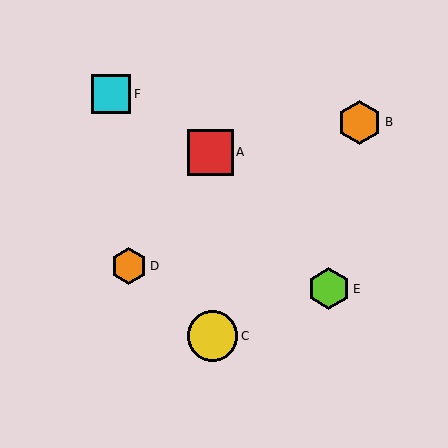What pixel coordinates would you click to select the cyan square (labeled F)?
Click at (111, 94) to select the cyan square F.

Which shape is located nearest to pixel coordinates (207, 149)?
The red square (labeled A) at (210, 152) is nearest to that location.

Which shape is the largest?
The yellow circle (labeled C) is the largest.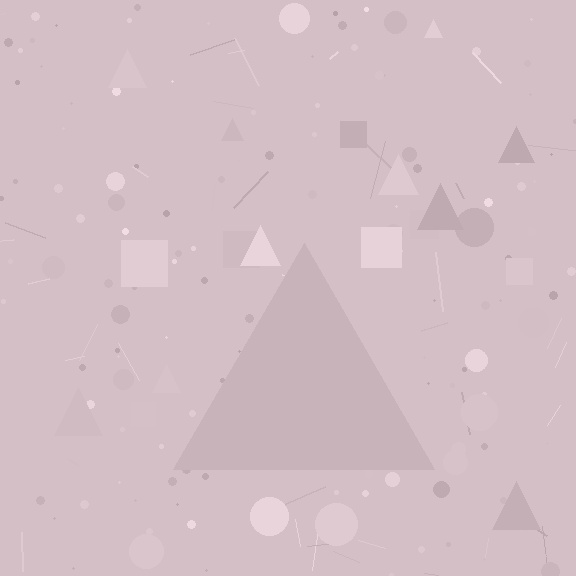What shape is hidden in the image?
A triangle is hidden in the image.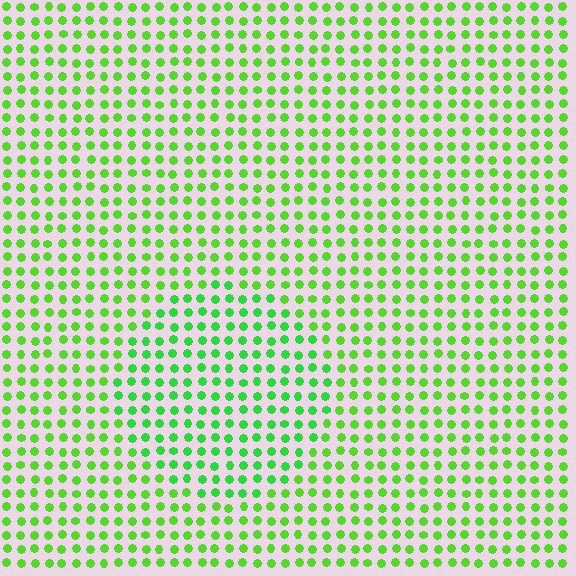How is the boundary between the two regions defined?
The boundary is defined purely by a slight shift in hue (about 22 degrees). Spacing, size, and orientation are identical on both sides.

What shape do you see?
I see a circle.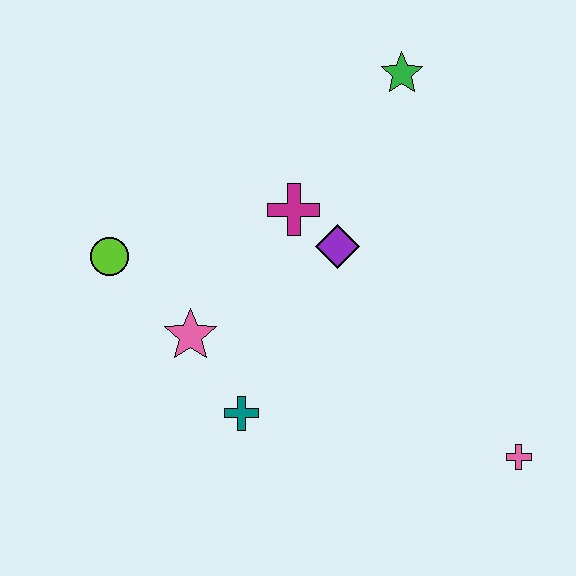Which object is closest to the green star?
The magenta cross is closest to the green star.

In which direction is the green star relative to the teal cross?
The green star is above the teal cross.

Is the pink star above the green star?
No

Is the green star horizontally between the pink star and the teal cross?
No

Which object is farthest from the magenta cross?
The pink cross is farthest from the magenta cross.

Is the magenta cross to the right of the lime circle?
Yes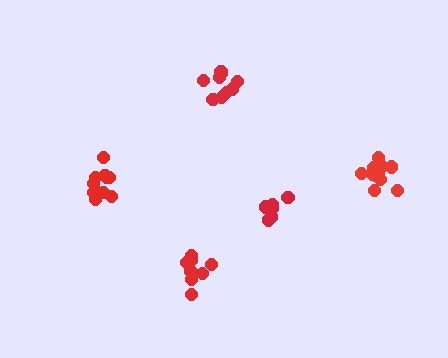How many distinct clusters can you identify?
There are 5 distinct clusters.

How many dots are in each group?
Group 1: 11 dots, Group 2: 8 dots, Group 3: 11 dots, Group 4: 7 dots, Group 5: 9 dots (46 total).